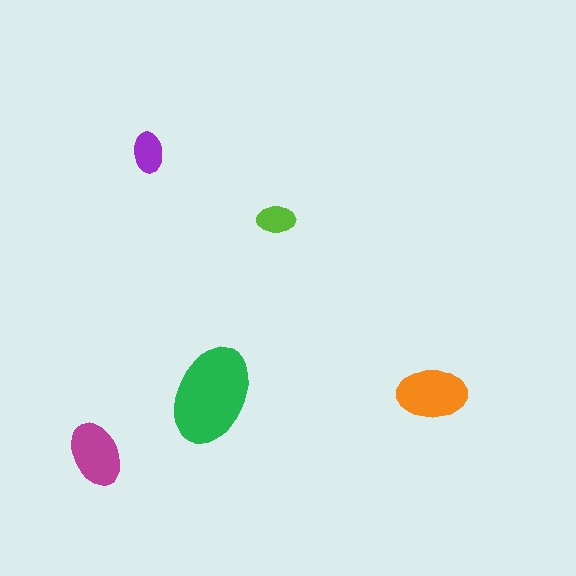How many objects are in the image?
There are 5 objects in the image.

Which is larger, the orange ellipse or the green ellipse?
The green one.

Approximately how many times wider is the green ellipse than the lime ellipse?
About 2.5 times wider.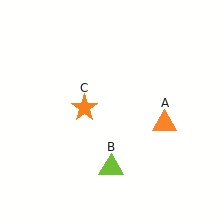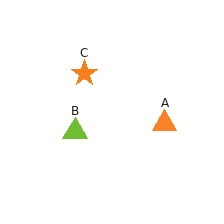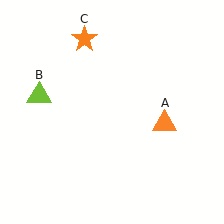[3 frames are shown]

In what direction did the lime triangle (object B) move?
The lime triangle (object B) moved up and to the left.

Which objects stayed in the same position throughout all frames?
Orange triangle (object A) remained stationary.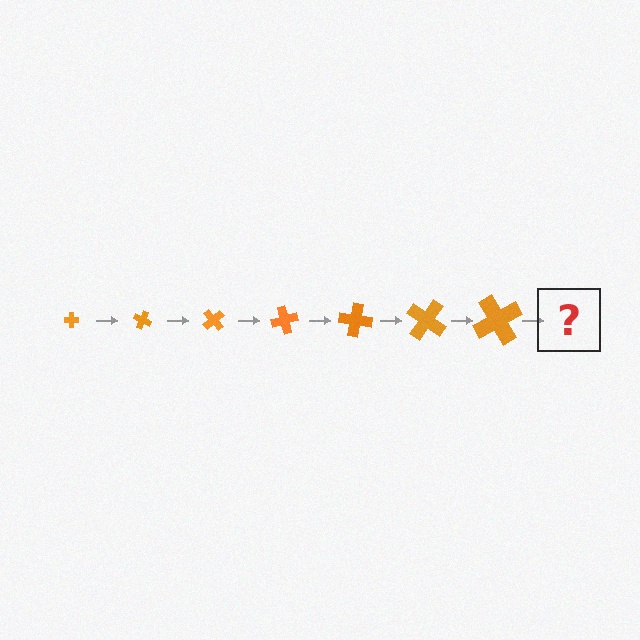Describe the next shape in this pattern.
It should be a cross, larger than the previous one and rotated 175 degrees from the start.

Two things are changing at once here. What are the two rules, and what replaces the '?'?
The two rules are that the cross grows larger each step and it rotates 25 degrees each step. The '?' should be a cross, larger than the previous one and rotated 175 degrees from the start.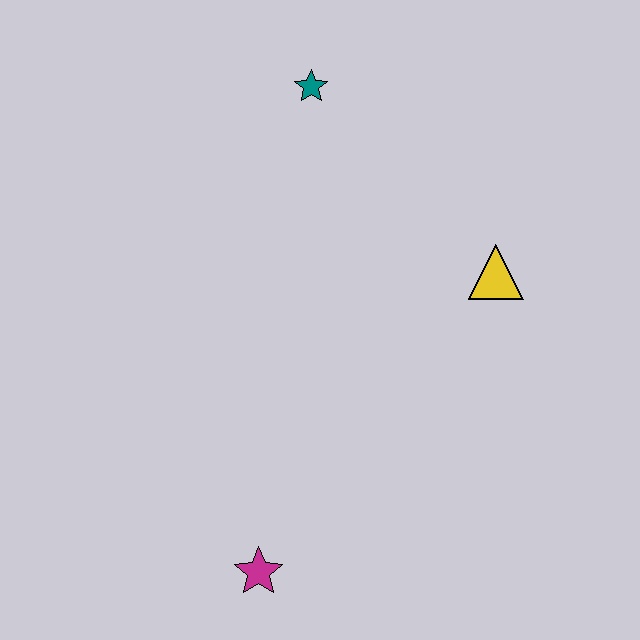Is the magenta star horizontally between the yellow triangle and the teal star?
No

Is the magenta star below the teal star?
Yes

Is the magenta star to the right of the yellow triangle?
No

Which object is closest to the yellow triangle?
The teal star is closest to the yellow triangle.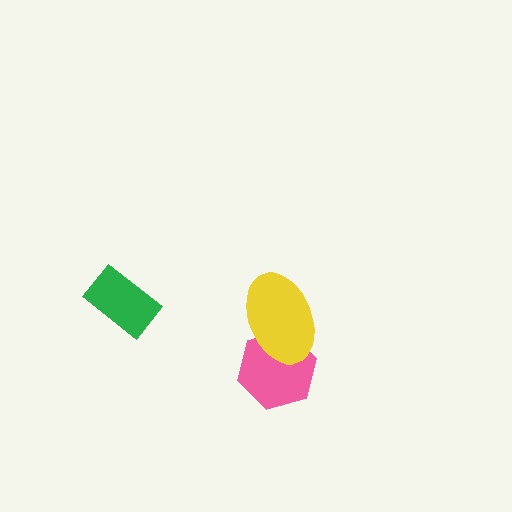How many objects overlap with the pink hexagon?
1 object overlaps with the pink hexagon.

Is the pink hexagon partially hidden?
Yes, it is partially covered by another shape.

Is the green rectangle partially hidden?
No, no other shape covers it.